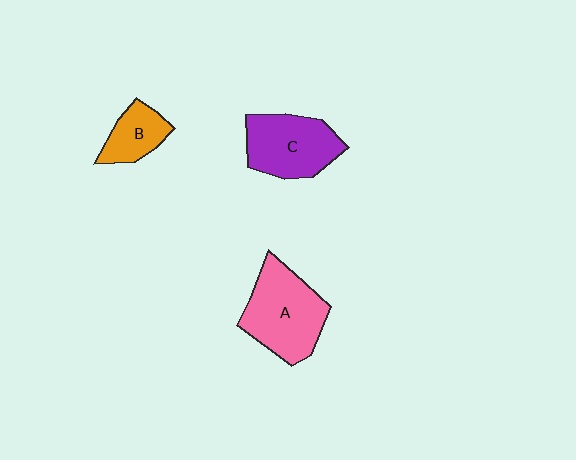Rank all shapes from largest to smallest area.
From largest to smallest: A (pink), C (purple), B (orange).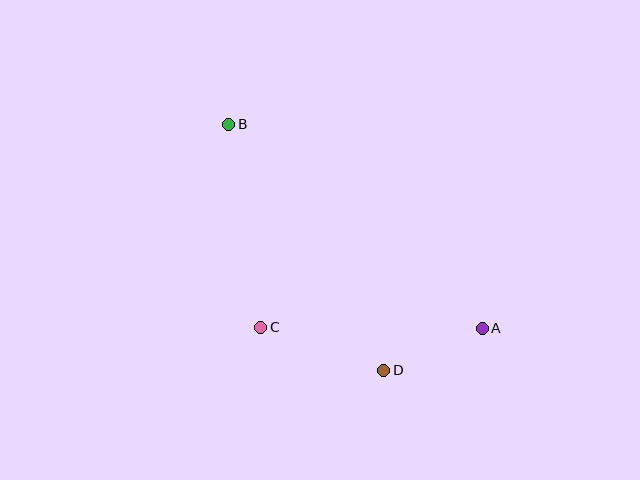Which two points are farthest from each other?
Points A and B are farthest from each other.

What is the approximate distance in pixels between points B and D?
The distance between B and D is approximately 291 pixels.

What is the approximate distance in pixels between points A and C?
The distance between A and C is approximately 221 pixels.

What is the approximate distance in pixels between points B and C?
The distance between B and C is approximately 205 pixels.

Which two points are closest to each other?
Points A and D are closest to each other.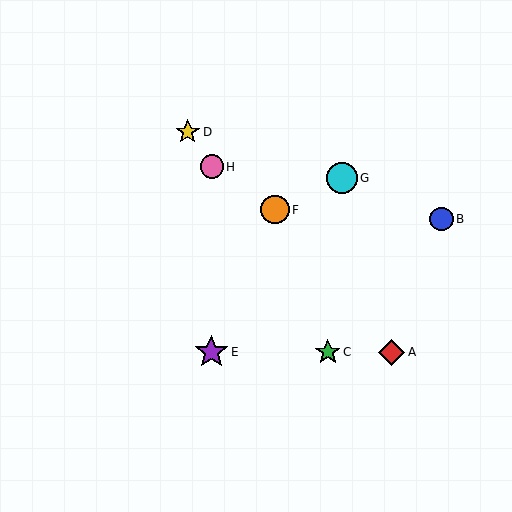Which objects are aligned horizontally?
Objects A, C, E are aligned horizontally.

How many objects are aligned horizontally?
3 objects (A, C, E) are aligned horizontally.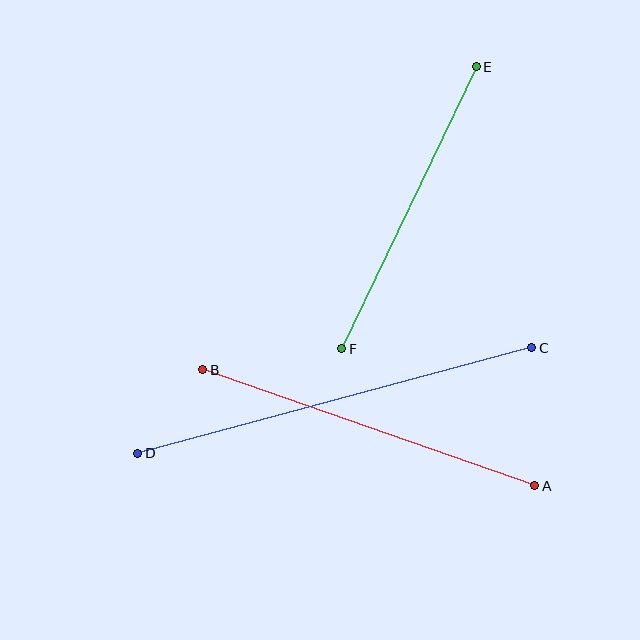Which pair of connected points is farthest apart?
Points C and D are farthest apart.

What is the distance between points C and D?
The distance is approximately 408 pixels.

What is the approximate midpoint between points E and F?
The midpoint is at approximately (409, 208) pixels.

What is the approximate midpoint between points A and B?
The midpoint is at approximately (369, 428) pixels.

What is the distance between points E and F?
The distance is approximately 313 pixels.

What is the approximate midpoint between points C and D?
The midpoint is at approximately (335, 401) pixels.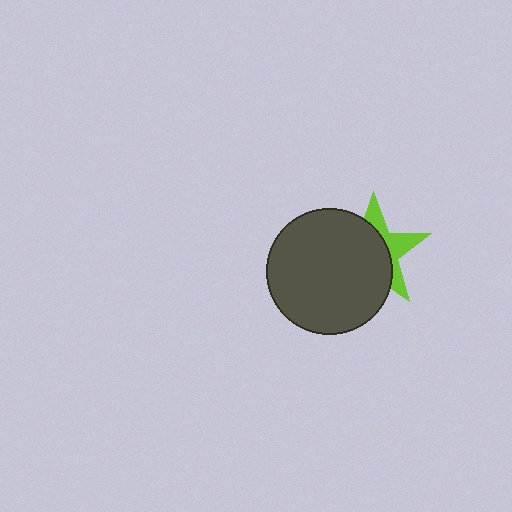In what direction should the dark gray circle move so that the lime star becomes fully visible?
The dark gray circle should move left. That is the shortest direction to clear the overlap and leave the lime star fully visible.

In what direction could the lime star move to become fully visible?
The lime star could move right. That would shift it out from behind the dark gray circle entirely.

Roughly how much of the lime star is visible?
A small part of it is visible (roughly 36%).